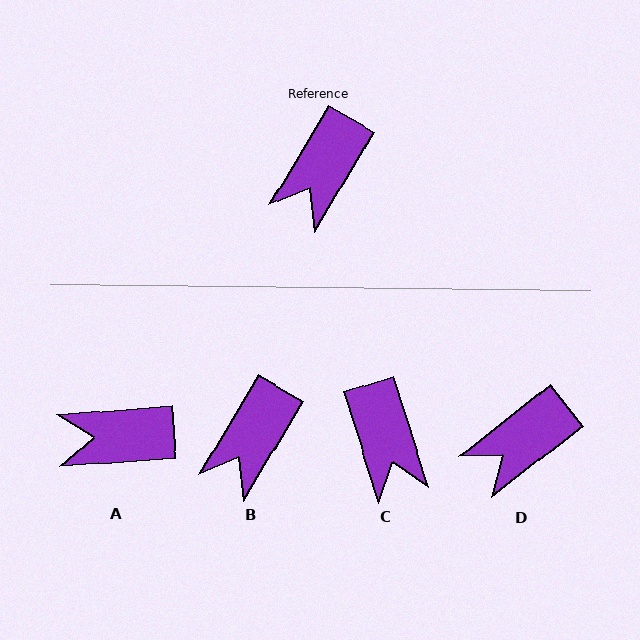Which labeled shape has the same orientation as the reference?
B.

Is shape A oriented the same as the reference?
No, it is off by about 55 degrees.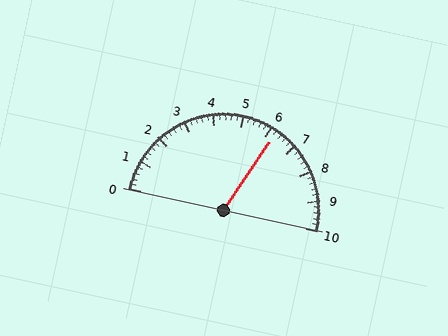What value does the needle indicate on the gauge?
The needle indicates approximately 6.2.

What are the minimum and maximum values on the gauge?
The gauge ranges from 0 to 10.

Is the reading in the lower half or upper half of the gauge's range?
The reading is in the upper half of the range (0 to 10).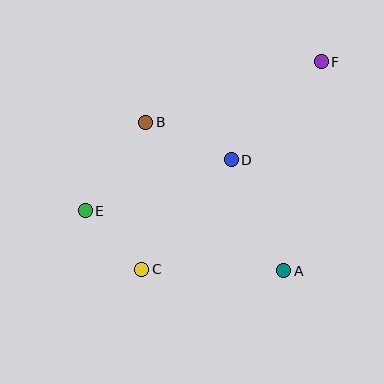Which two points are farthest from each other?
Points E and F are farthest from each other.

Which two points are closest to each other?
Points C and E are closest to each other.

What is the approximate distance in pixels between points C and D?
The distance between C and D is approximately 141 pixels.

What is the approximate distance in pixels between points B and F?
The distance between B and F is approximately 186 pixels.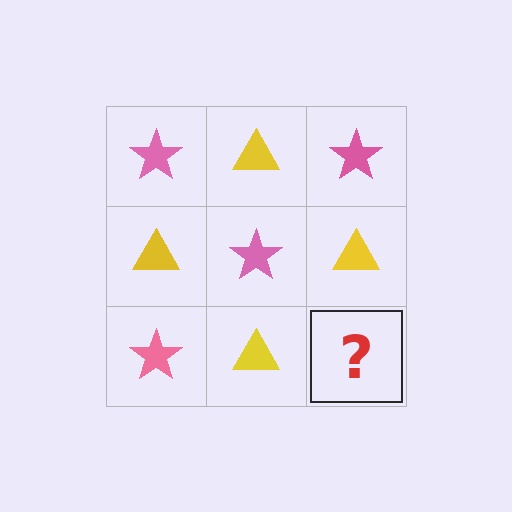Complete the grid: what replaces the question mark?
The question mark should be replaced with a pink star.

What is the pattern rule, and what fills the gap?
The rule is that it alternates pink star and yellow triangle in a checkerboard pattern. The gap should be filled with a pink star.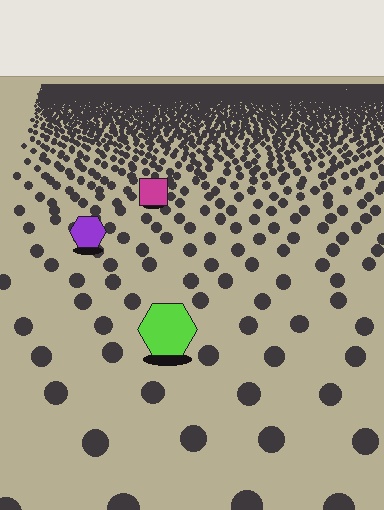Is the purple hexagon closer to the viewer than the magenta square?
Yes. The purple hexagon is closer — you can tell from the texture gradient: the ground texture is coarser near it.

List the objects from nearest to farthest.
From nearest to farthest: the lime hexagon, the purple hexagon, the magenta square.